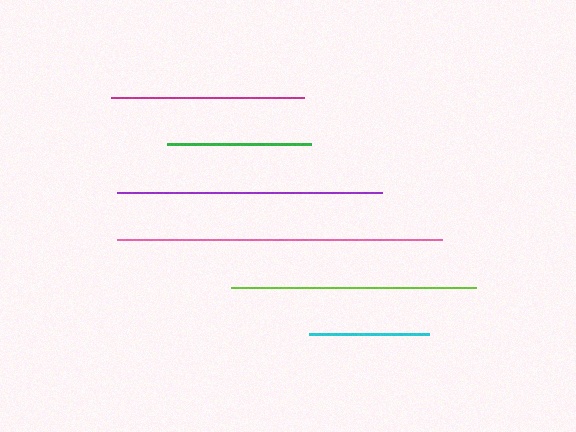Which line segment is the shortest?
The cyan line is the shortest at approximately 120 pixels.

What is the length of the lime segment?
The lime segment is approximately 245 pixels long.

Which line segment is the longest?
The pink line is the longest at approximately 326 pixels.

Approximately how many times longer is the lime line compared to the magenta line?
The lime line is approximately 1.3 times the length of the magenta line.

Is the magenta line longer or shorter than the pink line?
The pink line is longer than the magenta line.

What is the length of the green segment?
The green segment is approximately 144 pixels long.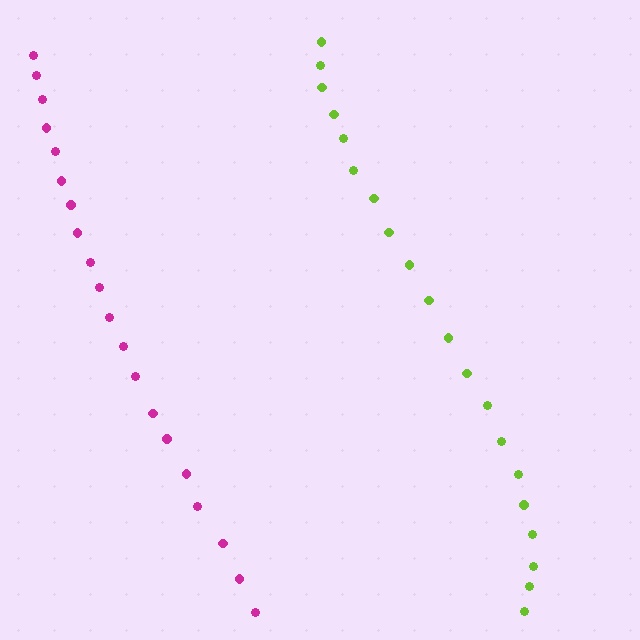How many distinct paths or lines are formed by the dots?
There are 2 distinct paths.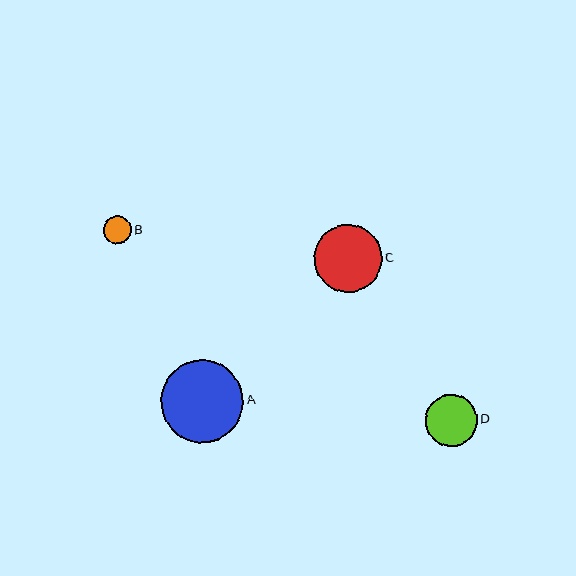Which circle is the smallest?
Circle B is the smallest with a size of approximately 28 pixels.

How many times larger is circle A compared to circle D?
Circle A is approximately 1.6 times the size of circle D.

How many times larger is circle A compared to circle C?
Circle A is approximately 1.2 times the size of circle C.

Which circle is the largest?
Circle A is the largest with a size of approximately 82 pixels.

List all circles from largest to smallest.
From largest to smallest: A, C, D, B.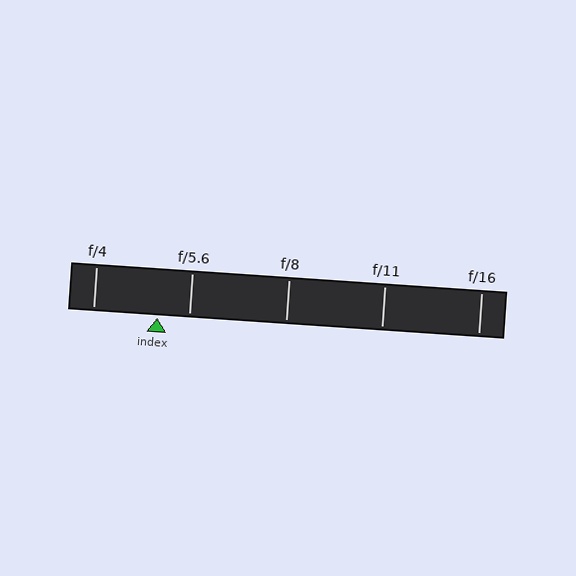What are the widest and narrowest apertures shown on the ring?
The widest aperture shown is f/4 and the narrowest is f/16.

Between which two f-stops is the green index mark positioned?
The index mark is between f/4 and f/5.6.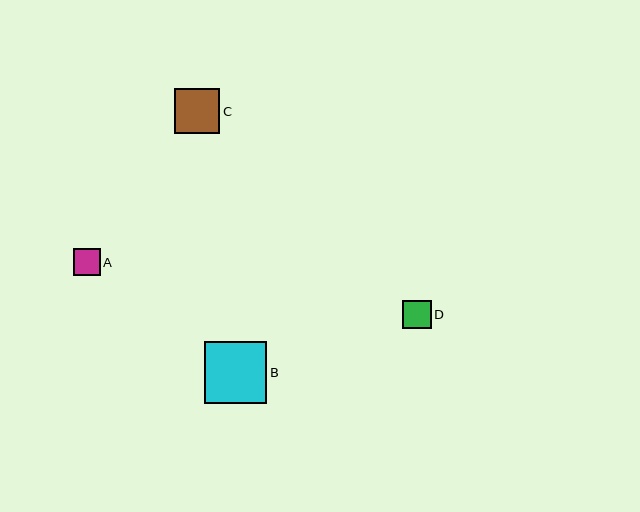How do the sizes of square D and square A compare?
Square D and square A are approximately the same size.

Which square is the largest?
Square B is the largest with a size of approximately 62 pixels.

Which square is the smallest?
Square A is the smallest with a size of approximately 27 pixels.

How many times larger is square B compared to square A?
Square B is approximately 2.3 times the size of square A.